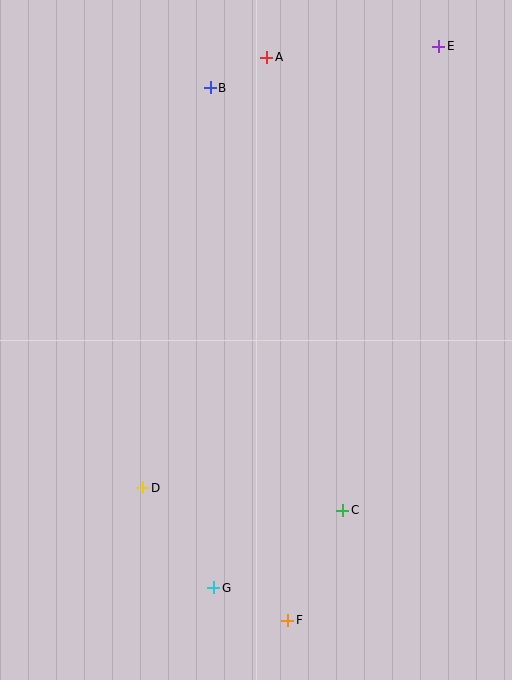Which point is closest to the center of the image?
Point D at (143, 488) is closest to the center.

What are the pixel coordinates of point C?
Point C is at (343, 510).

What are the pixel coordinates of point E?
Point E is at (439, 46).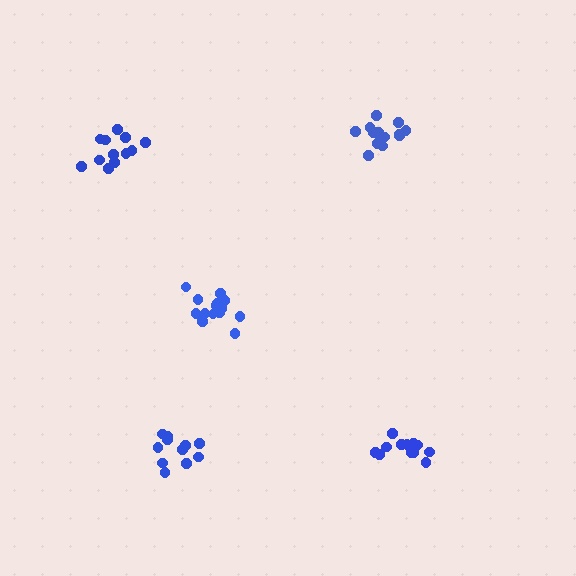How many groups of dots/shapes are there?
There are 5 groups.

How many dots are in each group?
Group 1: 14 dots, Group 2: 13 dots, Group 3: 13 dots, Group 4: 12 dots, Group 5: 11 dots (63 total).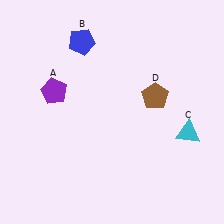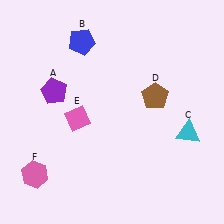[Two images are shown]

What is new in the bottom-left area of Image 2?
A pink hexagon (F) was added in the bottom-left area of Image 2.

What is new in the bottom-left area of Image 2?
A pink diamond (E) was added in the bottom-left area of Image 2.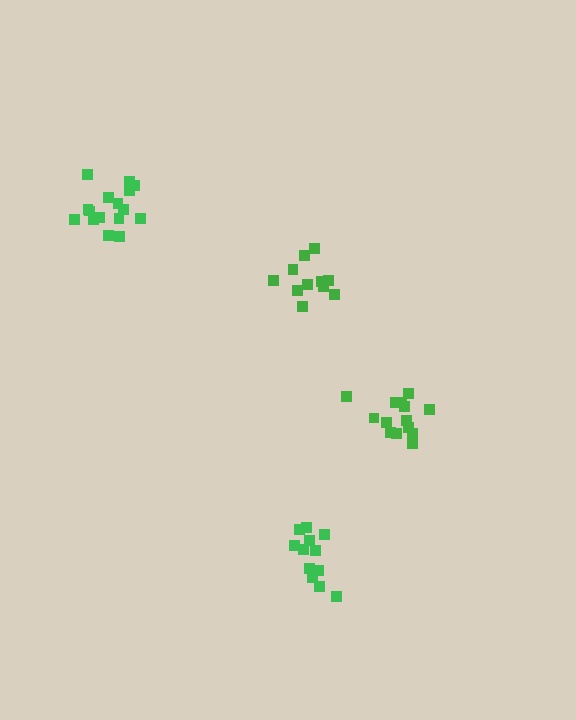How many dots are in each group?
Group 1: 16 dots, Group 2: 11 dots, Group 3: 14 dots, Group 4: 12 dots (53 total).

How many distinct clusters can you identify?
There are 4 distinct clusters.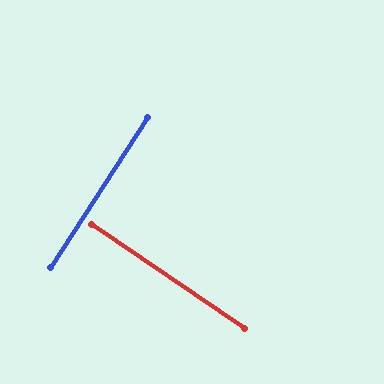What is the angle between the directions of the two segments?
Approximately 89 degrees.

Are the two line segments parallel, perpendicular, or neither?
Perpendicular — they meet at approximately 89°.